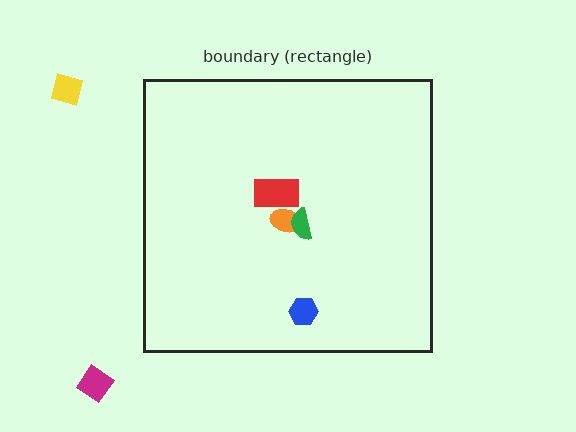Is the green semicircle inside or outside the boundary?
Inside.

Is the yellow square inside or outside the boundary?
Outside.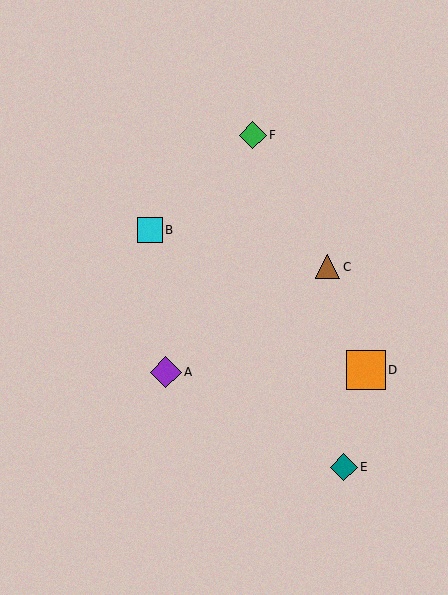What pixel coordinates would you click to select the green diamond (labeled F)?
Click at (253, 135) to select the green diamond F.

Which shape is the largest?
The orange square (labeled D) is the largest.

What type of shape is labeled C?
Shape C is a brown triangle.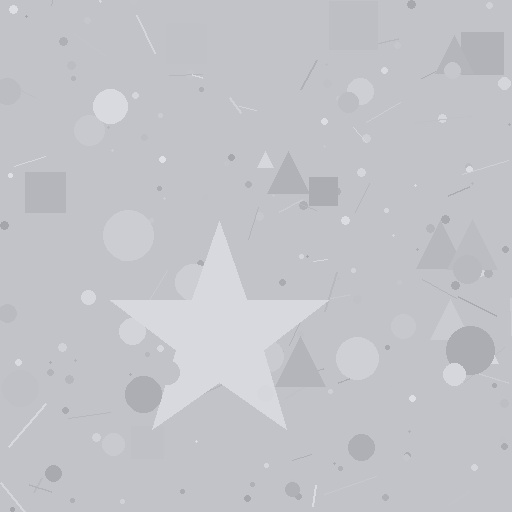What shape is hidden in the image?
A star is hidden in the image.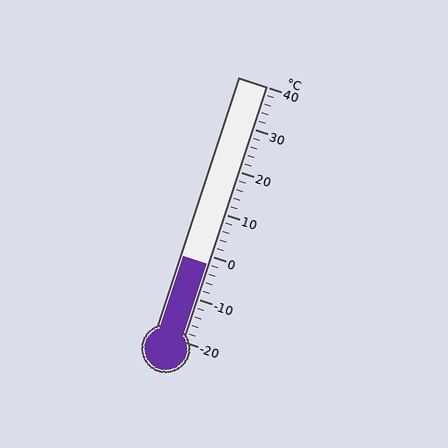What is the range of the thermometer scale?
The thermometer scale ranges from -20°C to 40°C.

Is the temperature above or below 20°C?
The temperature is below 20°C.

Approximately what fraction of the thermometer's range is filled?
The thermometer is filled to approximately 30% of its range.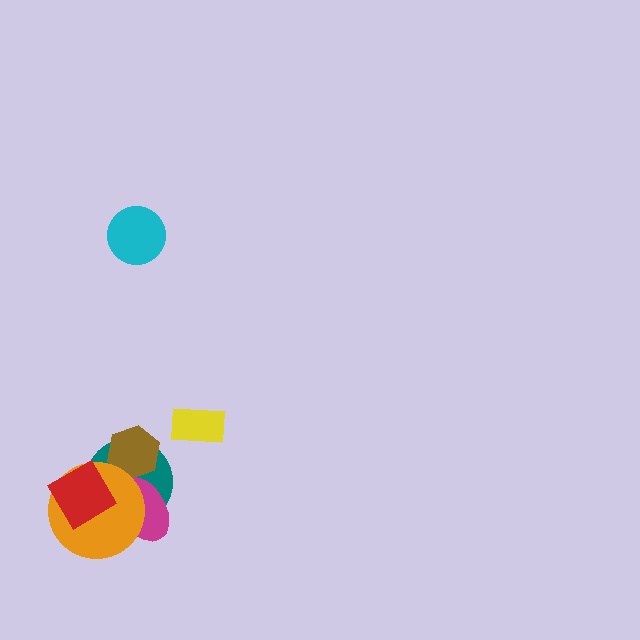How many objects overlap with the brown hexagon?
1 object overlaps with the brown hexagon.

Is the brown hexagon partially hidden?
No, no other shape covers it.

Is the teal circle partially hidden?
Yes, it is partially covered by another shape.